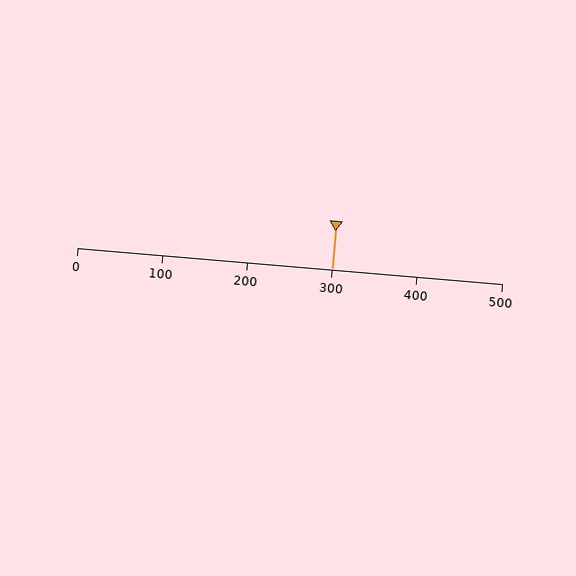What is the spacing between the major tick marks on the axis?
The major ticks are spaced 100 apart.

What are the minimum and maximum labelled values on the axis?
The axis runs from 0 to 500.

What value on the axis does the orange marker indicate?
The marker indicates approximately 300.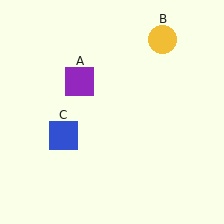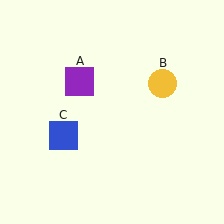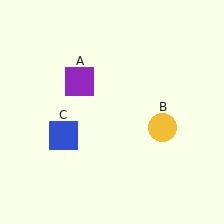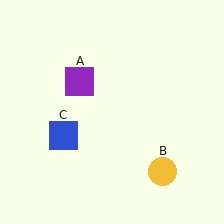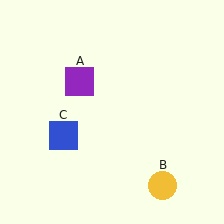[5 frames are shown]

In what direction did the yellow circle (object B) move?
The yellow circle (object B) moved down.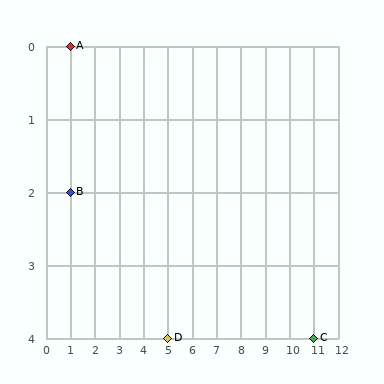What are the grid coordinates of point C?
Point C is at grid coordinates (11, 4).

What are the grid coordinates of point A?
Point A is at grid coordinates (1, 0).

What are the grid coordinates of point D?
Point D is at grid coordinates (5, 4).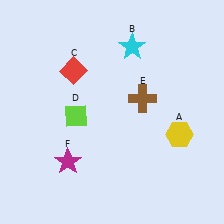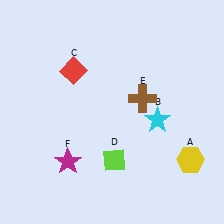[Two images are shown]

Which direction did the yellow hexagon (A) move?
The yellow hexagon (A) moved down.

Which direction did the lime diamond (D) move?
The lime diamond (D) moved down.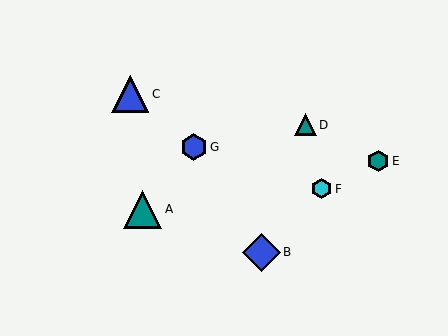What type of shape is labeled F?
Shape F is a cyan hexagon.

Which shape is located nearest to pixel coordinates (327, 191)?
The cyan hexagon (labeled F) at (321, 189) is nearest to that location.